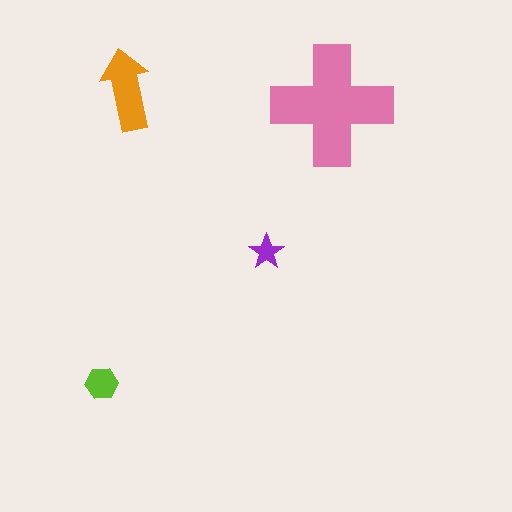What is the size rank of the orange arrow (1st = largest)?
2nd.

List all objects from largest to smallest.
The pink cross, the orange arrow, the lime hexagon, the purple star.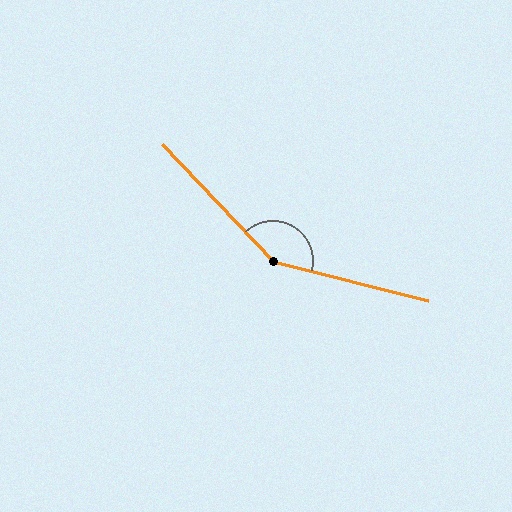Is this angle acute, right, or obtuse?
It is obtuse.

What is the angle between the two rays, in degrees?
Approximately 148 degrees.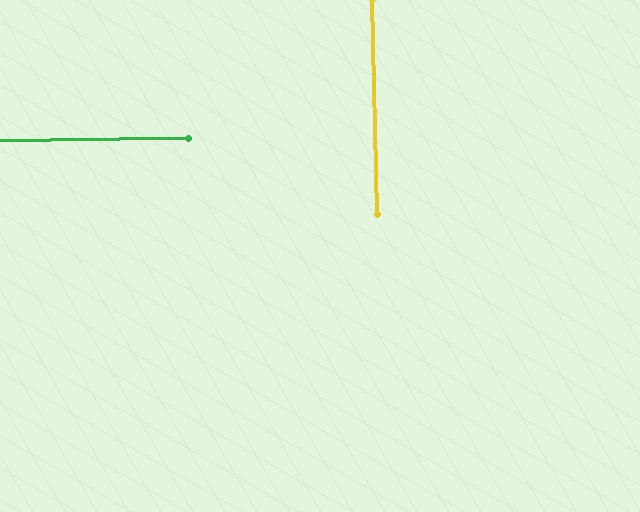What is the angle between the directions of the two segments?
Approximately 90 degrees.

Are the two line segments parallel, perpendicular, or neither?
Perpendicular — they meet at approximately 90°.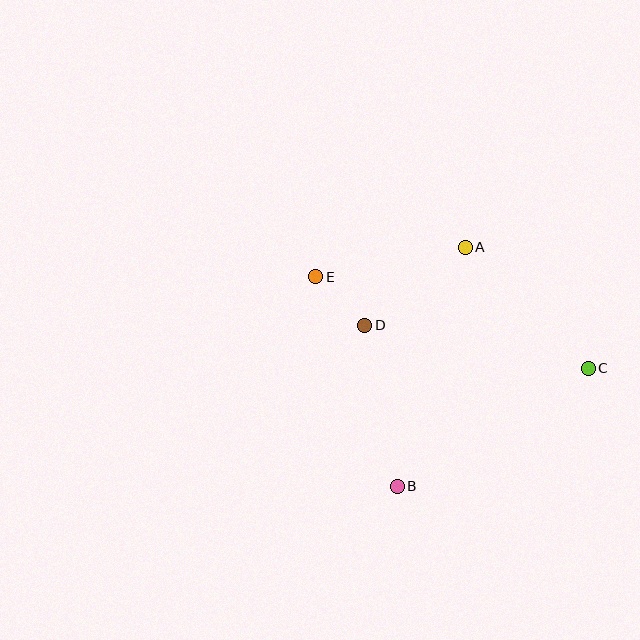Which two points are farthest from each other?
Points C and E are farthest from each other.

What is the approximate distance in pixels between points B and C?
The distance between B and C is approximately 224 pixels.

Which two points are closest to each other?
Points D and E are closest to each other.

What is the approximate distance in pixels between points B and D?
The distance between B and D is approximately 164 pixels.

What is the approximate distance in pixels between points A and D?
The distance between A and D is approximately 127 pixels.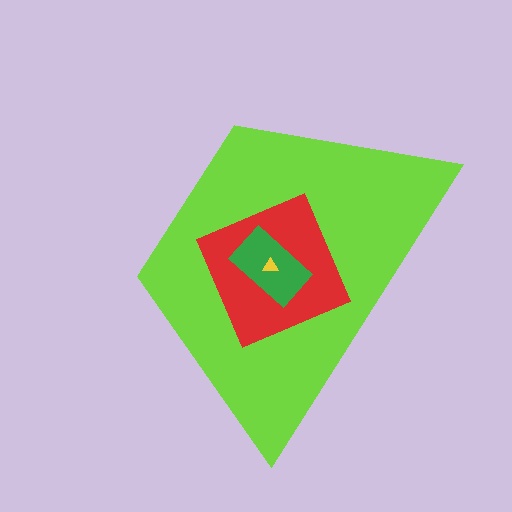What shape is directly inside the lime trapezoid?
The red diamond.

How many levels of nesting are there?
4.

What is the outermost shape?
The lime trapezoid.